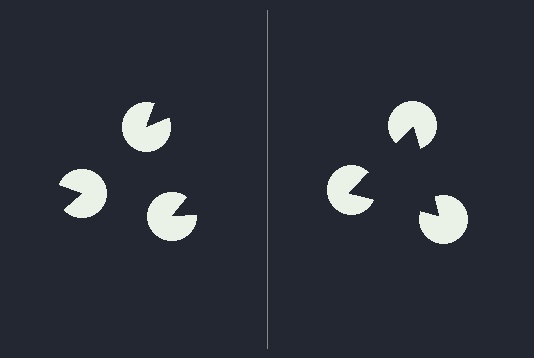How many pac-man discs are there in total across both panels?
6 — 3 on each side.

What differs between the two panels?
The pac-man discs are positioned identically on both sides; only the wedge orientations differ. On the right they align to a triangle; on the left they are misaligned.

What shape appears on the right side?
An illusory triangle.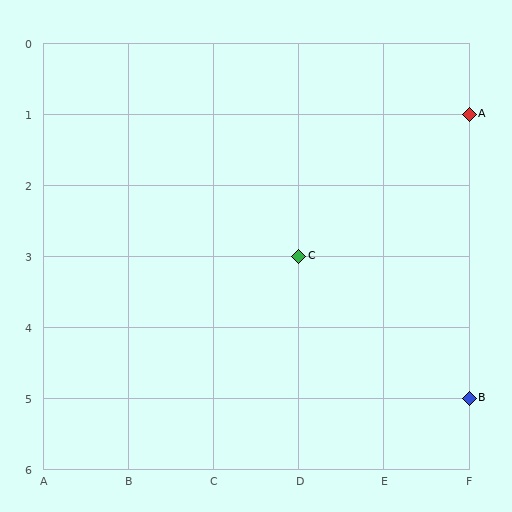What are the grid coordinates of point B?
Point B is at grid coordinates (F, 5).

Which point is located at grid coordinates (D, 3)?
Point C is at (D, 3).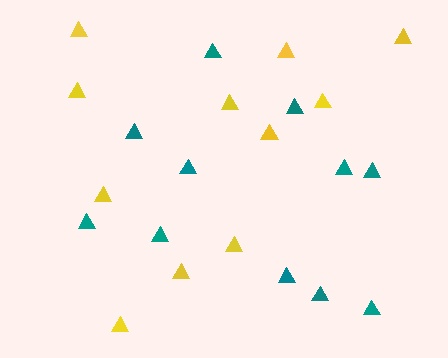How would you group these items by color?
There are 2 groups: one group of yellow triangles (11) and one group of teal triangles (11).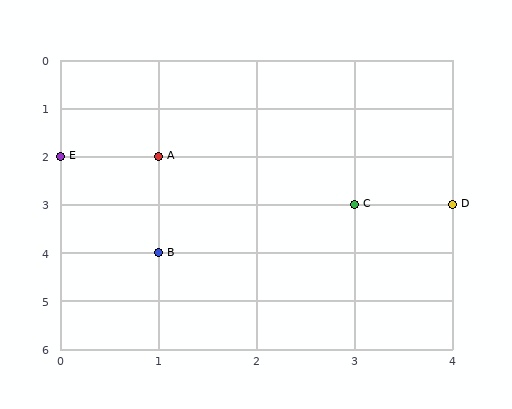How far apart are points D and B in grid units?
Points D and B are 3 columns and 1 row apart (about 3.2 grid units diagonally).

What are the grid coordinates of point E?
Point E is at grid coordinates (0, 2).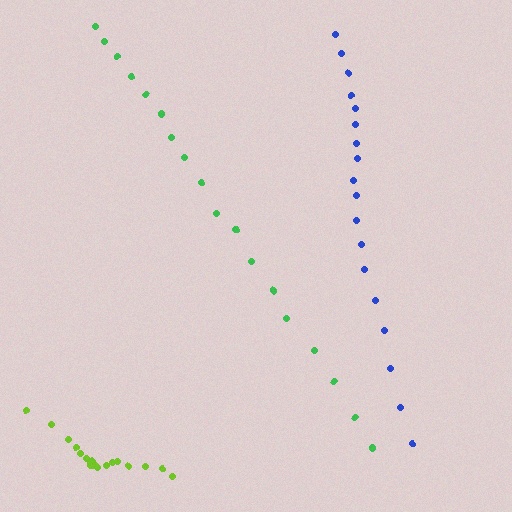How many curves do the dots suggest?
There are 3 distinct paths.